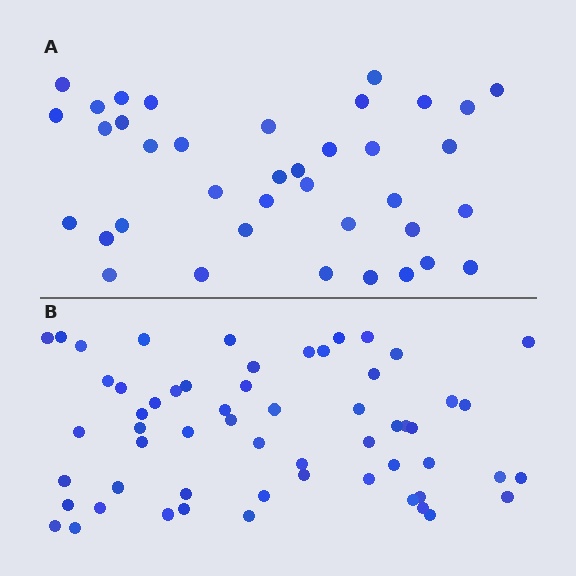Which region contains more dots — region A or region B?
Region B (the bottom region) has more dots.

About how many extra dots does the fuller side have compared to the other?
Region B has approximately 20 more dots than region A.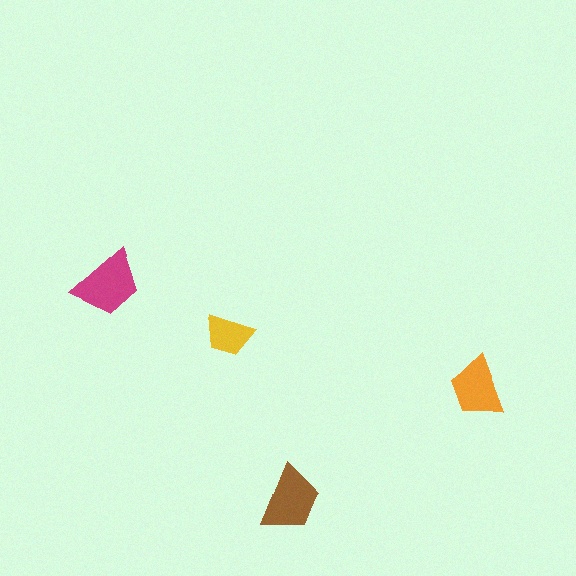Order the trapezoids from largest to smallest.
the magenta one, the brown one, the orange one, the yellow one.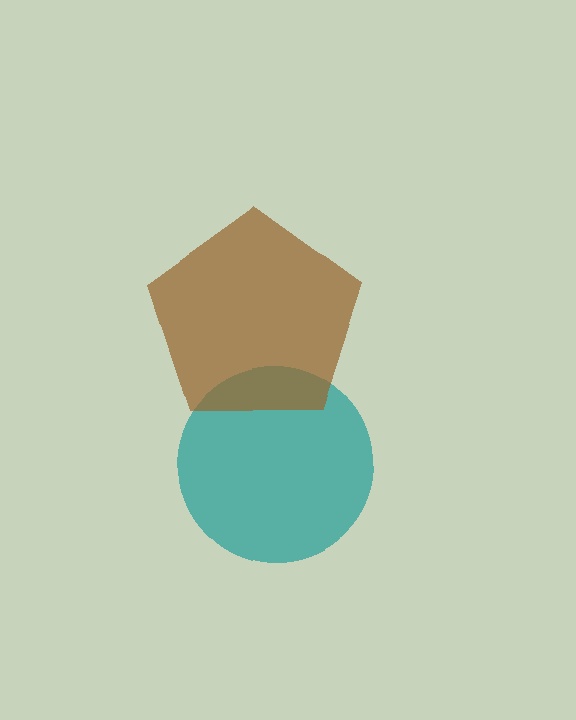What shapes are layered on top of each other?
The layered shapes are: a teal circle, a brown pentagon.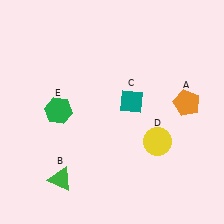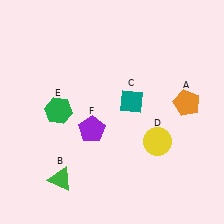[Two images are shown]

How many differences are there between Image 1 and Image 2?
There is 1 difference between the two images.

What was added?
A purple pentagon (F) was added in Image 2.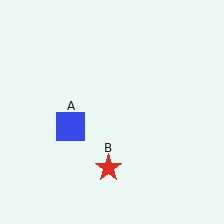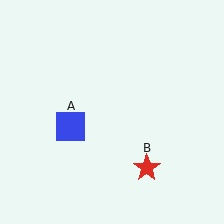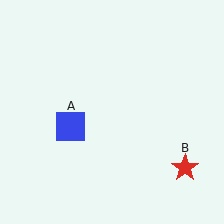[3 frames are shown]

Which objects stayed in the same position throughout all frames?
Blue square (object A) remained stationary.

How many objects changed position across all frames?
1 object changed position: red star (object B).